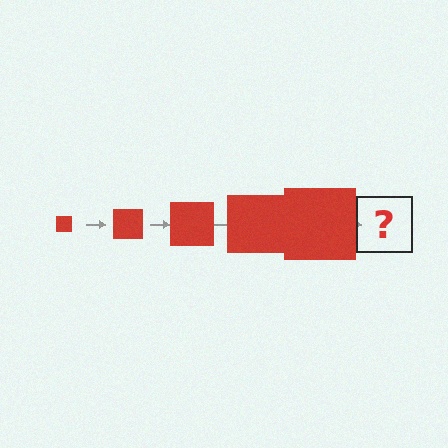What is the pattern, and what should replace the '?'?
The pattern is that the square gets progressively larger each step. The '?' should be a red square, larger than the previous one.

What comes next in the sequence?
The next element should be a red square, larger than the previous one.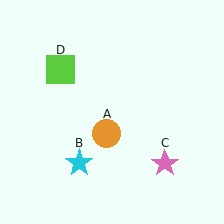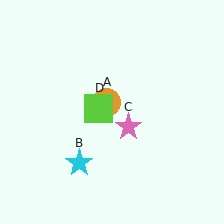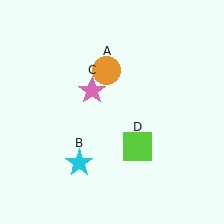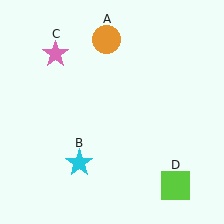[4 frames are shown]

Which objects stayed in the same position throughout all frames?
Cyan star (object B) remained stationary.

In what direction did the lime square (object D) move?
The lime square (object D) moved down and to the right.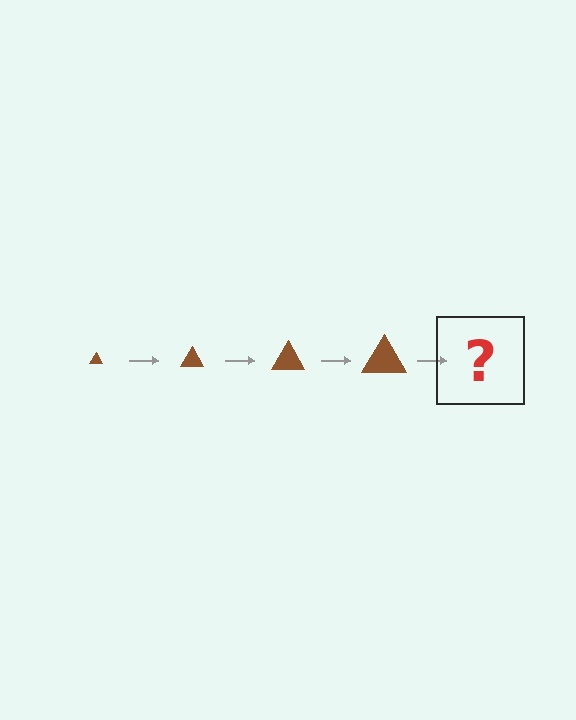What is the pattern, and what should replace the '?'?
The pattern is that the triangle gets progressively larger each step. The '?' should be a brown triangle, larger than the previous one.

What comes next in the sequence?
The next element should be a brown triangle, larger than the previous one.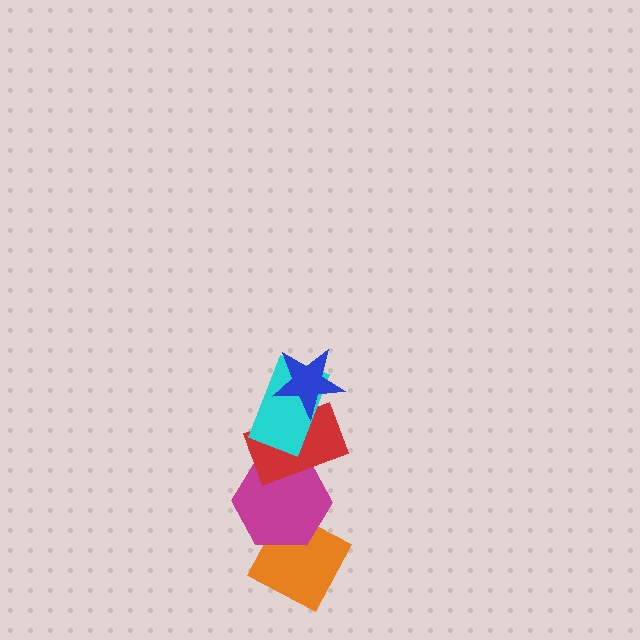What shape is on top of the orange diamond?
The magenta hexagon is on top of the orange diamond.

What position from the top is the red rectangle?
The red rectangle is 3rd from the top.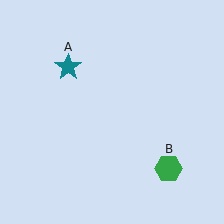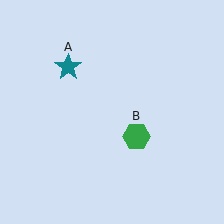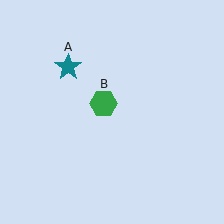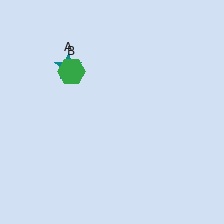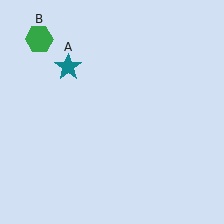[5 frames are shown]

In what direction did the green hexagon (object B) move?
The green hexagon (object B) moved up and to the left.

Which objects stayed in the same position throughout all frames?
Teal star (object A) remained stationary.